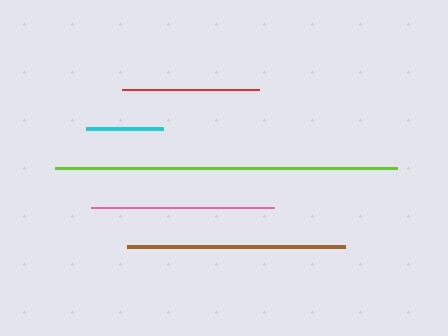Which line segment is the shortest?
The cyan line is the shortest at approximately 76 pixels.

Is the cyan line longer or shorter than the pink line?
The pink line is longer than the cyan line.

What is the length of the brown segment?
The brown segment is approximately 218 pixels long.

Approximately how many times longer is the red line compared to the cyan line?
The red line is approximately 1.8 times the length of the cyan line.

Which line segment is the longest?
The lime line is the longest at approximately 343 pixels.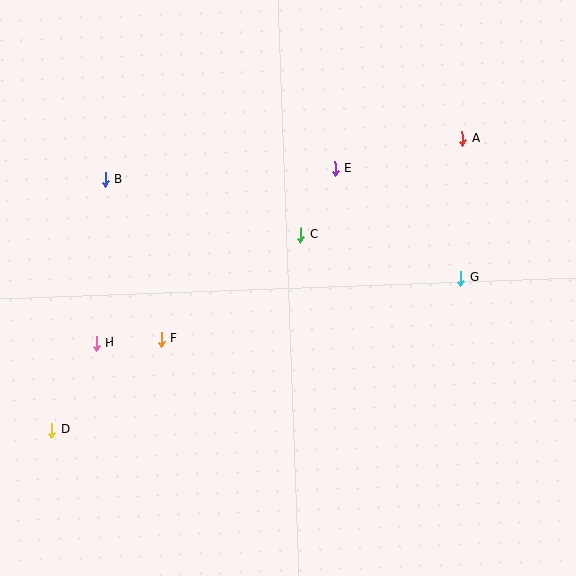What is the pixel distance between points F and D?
The distance between F and D is 143 pixels.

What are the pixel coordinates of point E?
Point E is at (335, 169).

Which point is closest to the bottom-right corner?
Point G is closest to the bottom-right corner.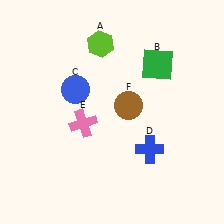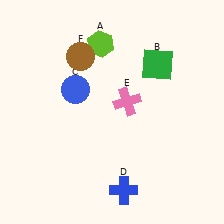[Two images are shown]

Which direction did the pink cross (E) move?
The pink cross (E) moved right.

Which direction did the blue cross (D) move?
The blue cross (D) moved down.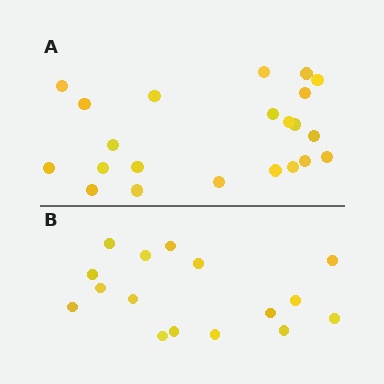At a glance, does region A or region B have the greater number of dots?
Region A (the top region) has more dots.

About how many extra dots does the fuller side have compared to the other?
Region A has about 6 more dots than region B.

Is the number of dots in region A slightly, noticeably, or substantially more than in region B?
Region A has noticeably more, but not dramatically so. The ratio is roughly 1.4 to 1.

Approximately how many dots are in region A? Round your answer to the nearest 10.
About 20 dots. (The exact count is 22, which rounds to 20.)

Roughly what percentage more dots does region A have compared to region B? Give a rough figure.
About 40% more.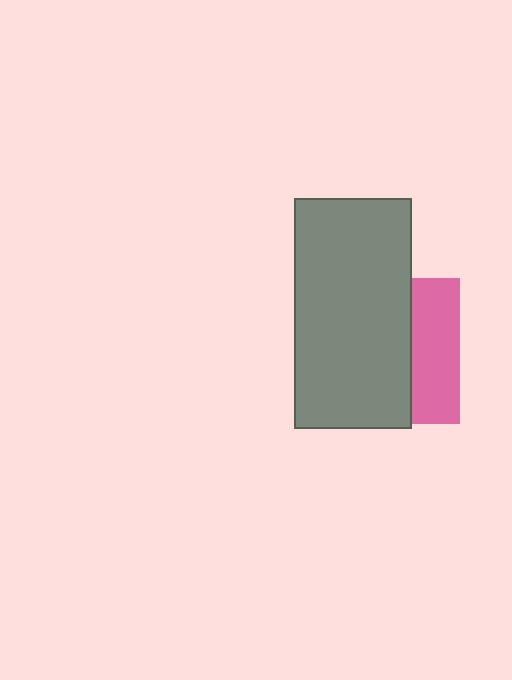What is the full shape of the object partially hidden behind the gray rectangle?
The partially hidden object is a pink square.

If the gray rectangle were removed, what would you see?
You would see the complete pink square.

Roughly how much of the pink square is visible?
A small part of it is visible (roughly 33%).